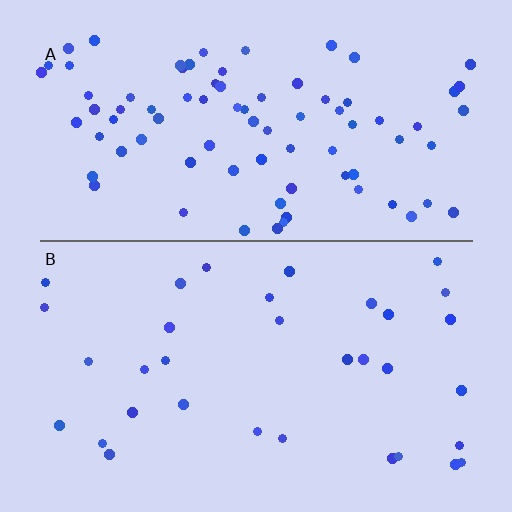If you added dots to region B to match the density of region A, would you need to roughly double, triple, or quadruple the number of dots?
Approximately triple.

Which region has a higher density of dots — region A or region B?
A (the top).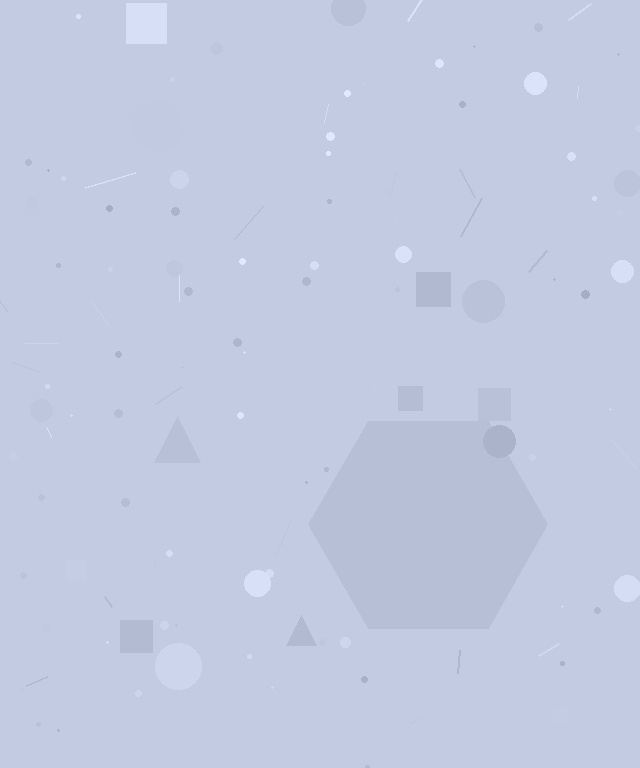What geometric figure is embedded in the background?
A hexagon is embedded in the background.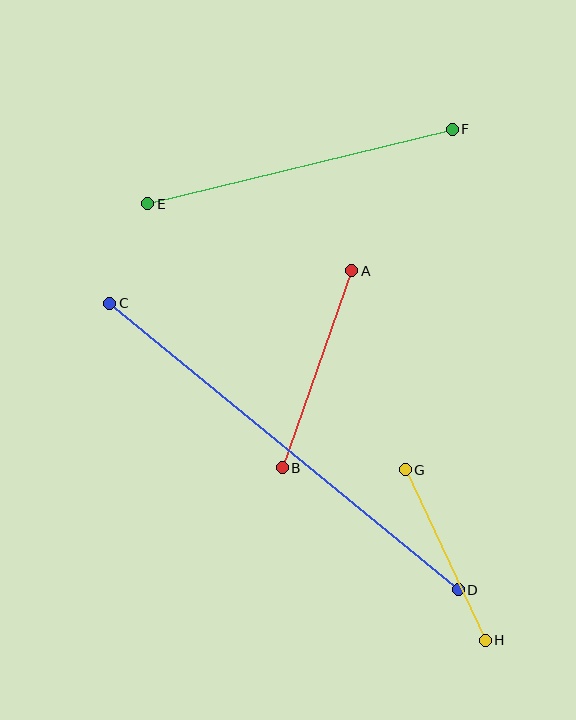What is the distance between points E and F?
The distance is approximately 314 pixels.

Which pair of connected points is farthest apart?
Points C and D are farthest apart.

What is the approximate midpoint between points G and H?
The midpoint is at approximately (445, 555) pixels.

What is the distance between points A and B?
The distance is approximately 209 pixels.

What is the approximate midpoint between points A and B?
The midpoint is at approximately (317, 369) pixels.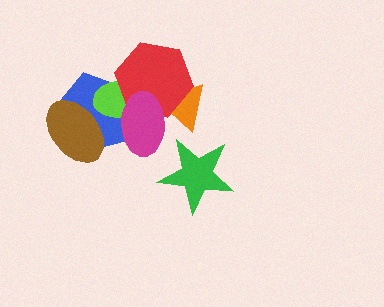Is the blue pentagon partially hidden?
Yes, it is partially covered by another shape.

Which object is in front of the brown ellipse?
The lime ellipse is in front of the brown ellipse.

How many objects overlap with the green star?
0 objects overlap with the green star.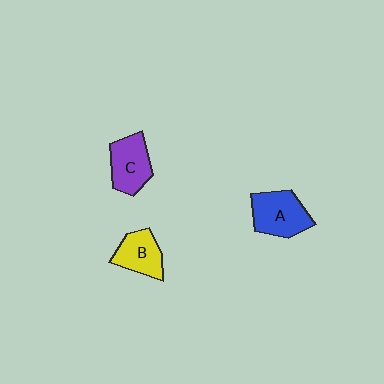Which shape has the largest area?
Shape A (blue).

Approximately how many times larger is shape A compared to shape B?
Approximately 1.3 times.